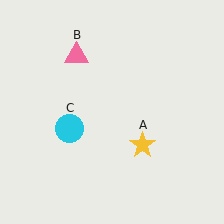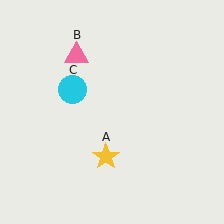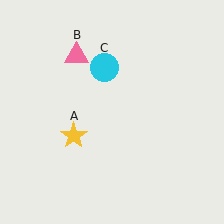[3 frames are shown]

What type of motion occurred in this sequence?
The yellow star (object A), cyan circle (object C) rotated clockwise around the center of the scene.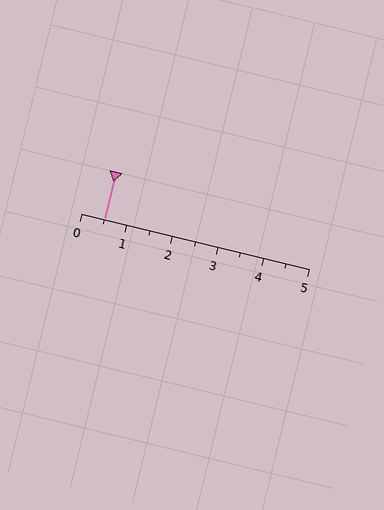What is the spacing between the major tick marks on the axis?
The major ticks are spaced 1 apart.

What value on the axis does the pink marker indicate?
The marker indicates approximately 0.5.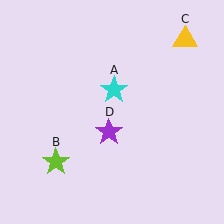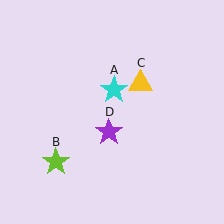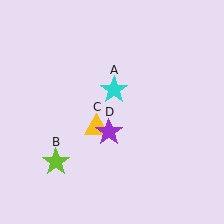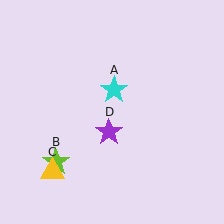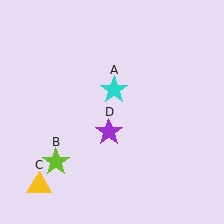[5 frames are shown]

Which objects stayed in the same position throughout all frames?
Cyan star (object A) and lime star (object B) and purple star (object D) remained stationary.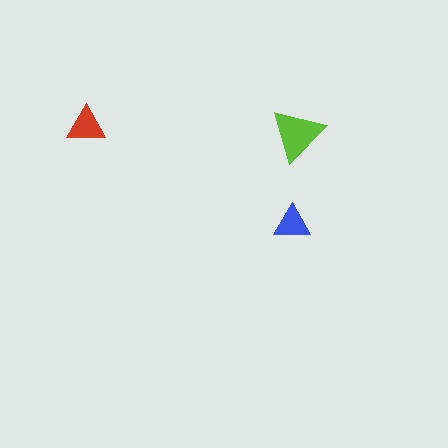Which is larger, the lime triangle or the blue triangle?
The lime one.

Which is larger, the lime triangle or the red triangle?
The lime one.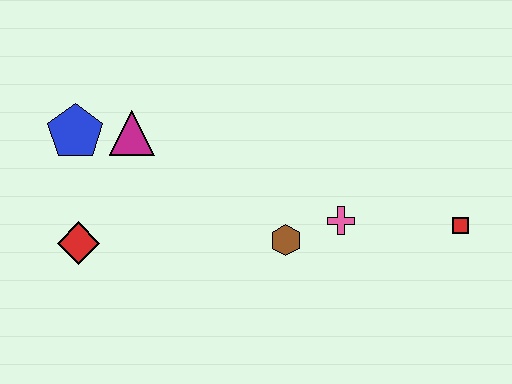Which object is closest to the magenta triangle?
The blue pentagon is closest to the magenta triangle.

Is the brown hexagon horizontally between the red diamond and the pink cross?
Yes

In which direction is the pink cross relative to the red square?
The pink cross is to the left of the red square.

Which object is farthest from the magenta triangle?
The red square is farthest from the magenta triangle.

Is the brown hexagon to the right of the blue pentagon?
Yes